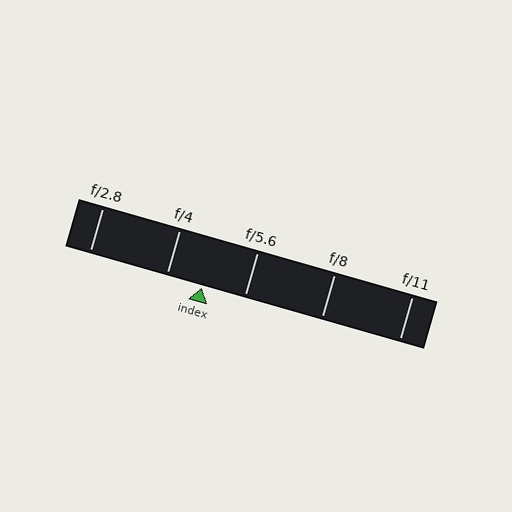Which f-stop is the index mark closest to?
The index mark is closest to f/4.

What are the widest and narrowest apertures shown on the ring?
The widest aperture shown is f/2.8 and the narrowest is f/11.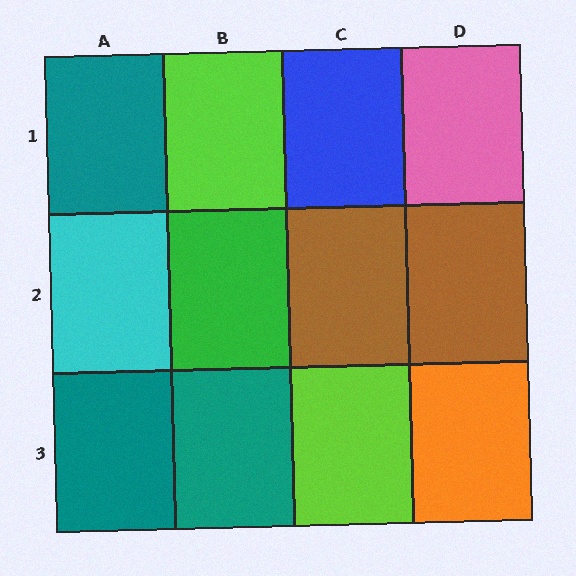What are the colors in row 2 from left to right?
Cyan, green, brown, brown.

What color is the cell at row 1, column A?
Teal.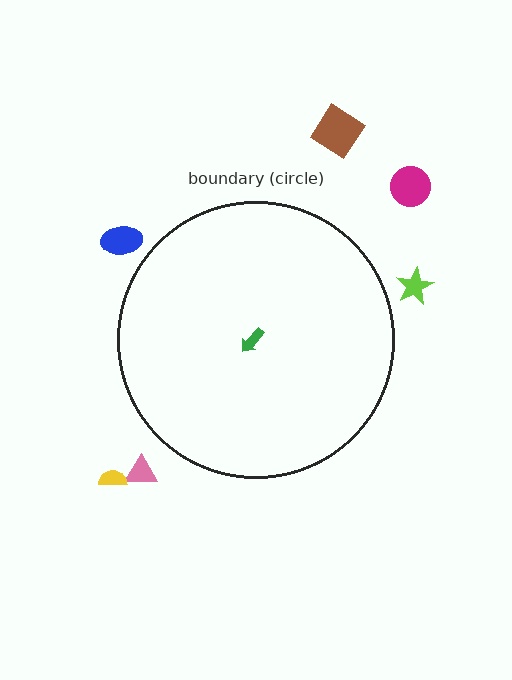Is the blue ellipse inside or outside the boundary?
Outside.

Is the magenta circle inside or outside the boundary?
Outside.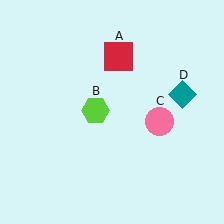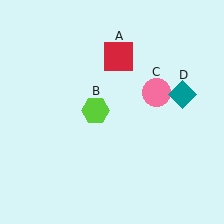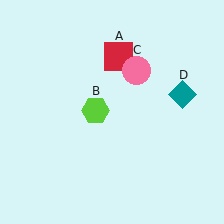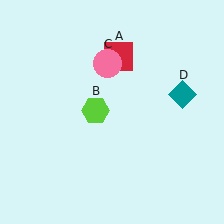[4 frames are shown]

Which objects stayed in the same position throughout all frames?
Red square (object A) and lime hexagon (object B) and teal diamond (object D) remained stationary.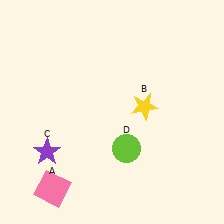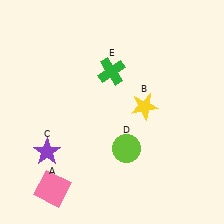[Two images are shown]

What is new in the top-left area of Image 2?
A green cross (E) was added in the top-left area of Image 2.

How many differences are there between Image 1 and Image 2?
There is 1 difference between the two images.